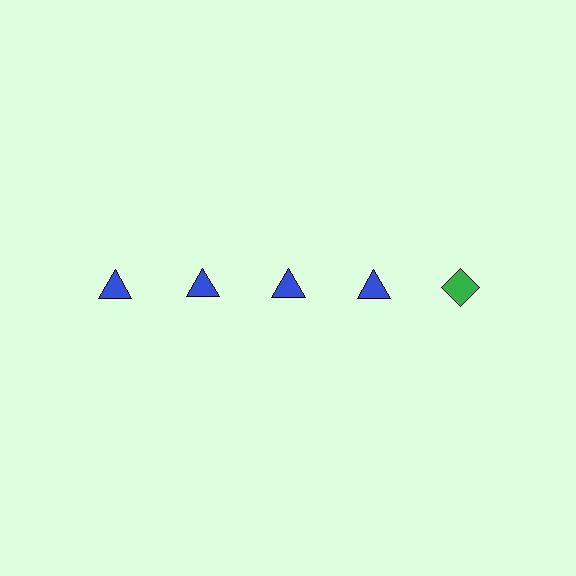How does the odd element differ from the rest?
It differs in both color (green instead of blue) and shape (diamond instead of triangle).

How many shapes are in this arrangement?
There are 5 shapes arranged in a grid pattern.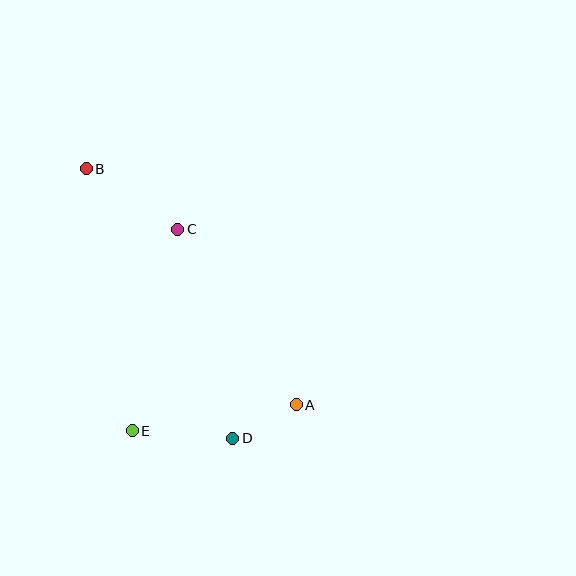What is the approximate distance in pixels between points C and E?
The distance between C and E is approximately 207 pixels.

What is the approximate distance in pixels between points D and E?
The distance between D and E is approximately 101 pixels.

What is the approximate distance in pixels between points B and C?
The distance between B and C is approximately 110 pixels.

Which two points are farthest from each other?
Points A and B are farthest from each other.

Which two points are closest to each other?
Points A and D are closest to each other.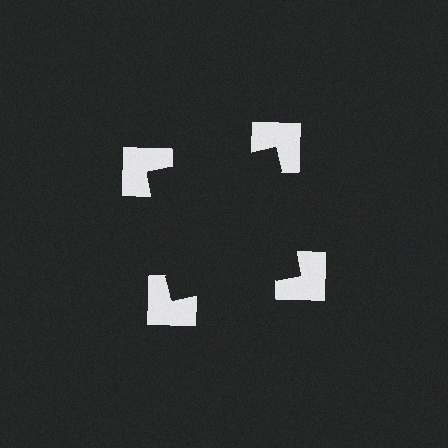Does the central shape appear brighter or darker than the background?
It typically appears slightly darker than the background, even though no actual brightness change is drawn.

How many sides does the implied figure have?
4 sides.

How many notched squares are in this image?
There are 4 — one at each vertex of the illusory square.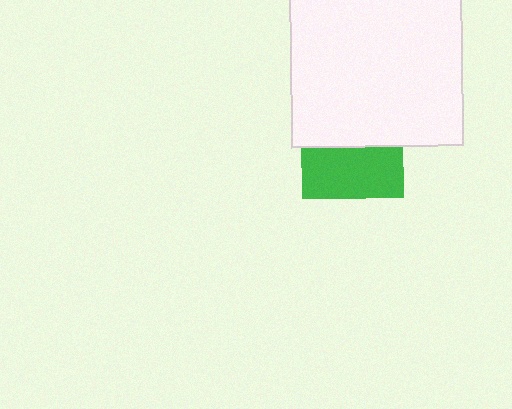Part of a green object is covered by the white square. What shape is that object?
It is a square.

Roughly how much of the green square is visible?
About half of it is visible (roughly 49%).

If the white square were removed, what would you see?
You would see the complete green square.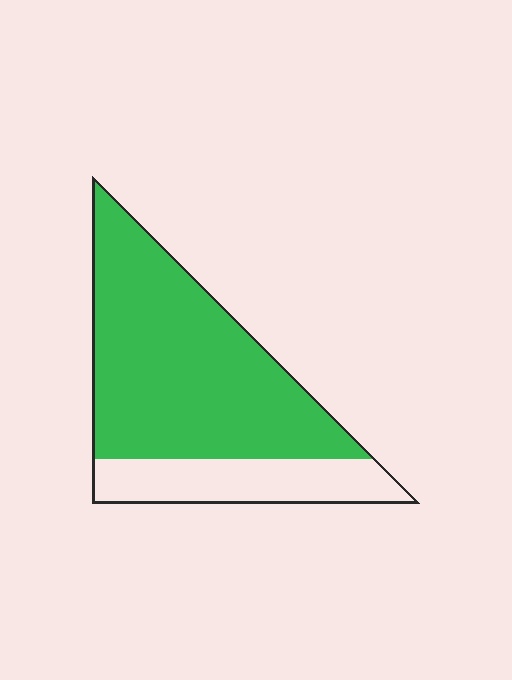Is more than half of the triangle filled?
Yes.